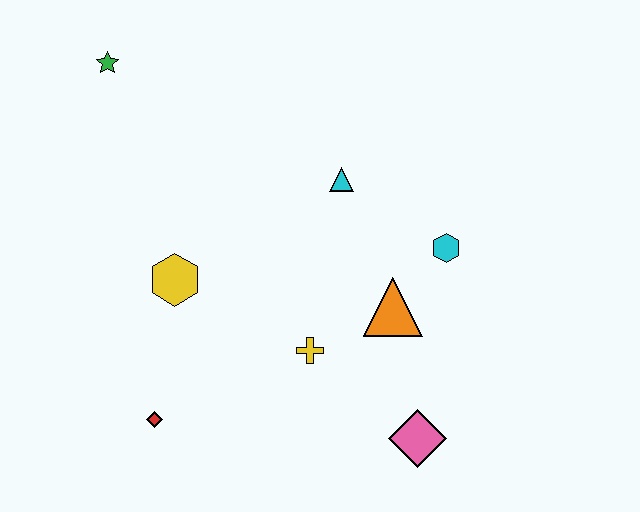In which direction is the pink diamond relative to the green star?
The pink diamond is below the green star.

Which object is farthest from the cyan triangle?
The red diamond is farthest from the cyan triangle.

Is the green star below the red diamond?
No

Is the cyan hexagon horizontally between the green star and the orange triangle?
No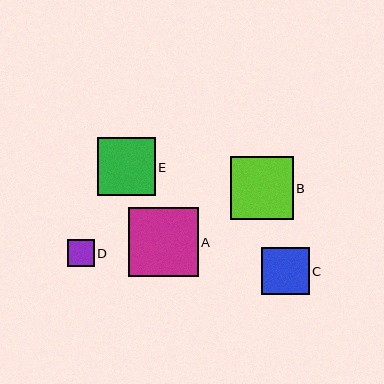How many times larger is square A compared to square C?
Square A is approximately 1.5 times the size of square C.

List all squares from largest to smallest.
From largest to smallest: A, B, E, C, D.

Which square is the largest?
Square A is the largest with a size of approximately 69 pixels.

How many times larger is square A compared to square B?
Square A is approximately 1.1 times the size of square B.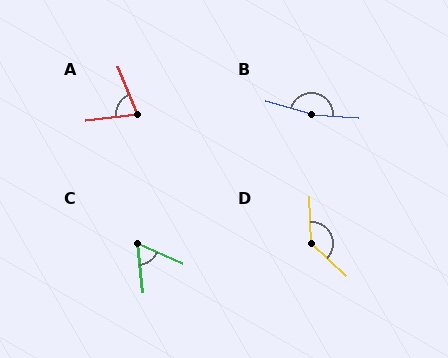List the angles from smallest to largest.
C (60°), A (74°), D (135°), B (168°).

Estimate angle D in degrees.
Approximately 135 degrees.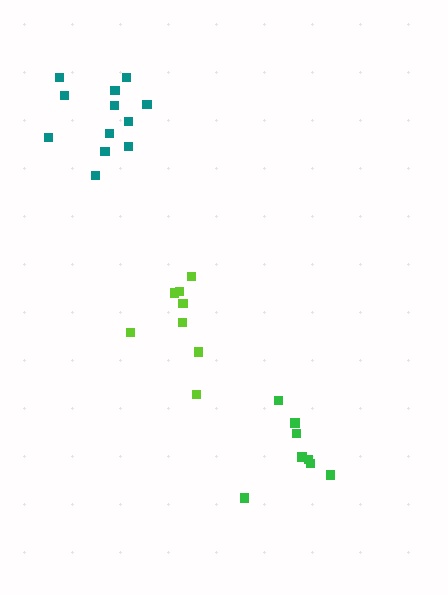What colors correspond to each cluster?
The clusters are colored: lime, teal, green.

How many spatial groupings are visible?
There are 3 spatial groupings.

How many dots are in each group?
Group 1: 8 dots, Group 2: 12 dots, Group 3: 8 dots (28 total).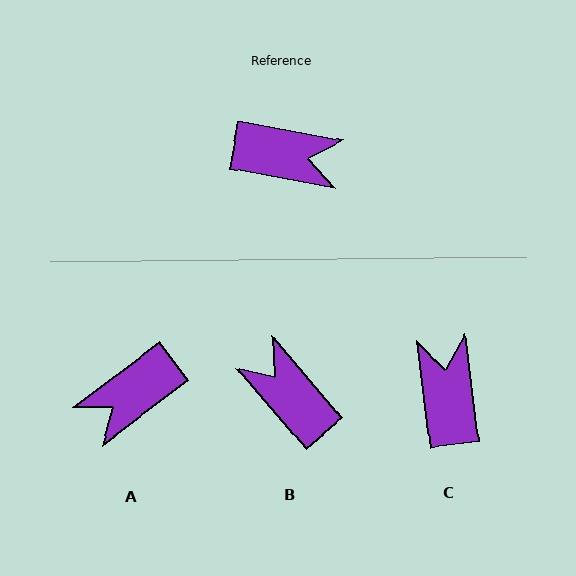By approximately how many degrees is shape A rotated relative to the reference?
Approximately 133 degrees clockwise.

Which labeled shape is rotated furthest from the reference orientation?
B, about 141 degrees away.